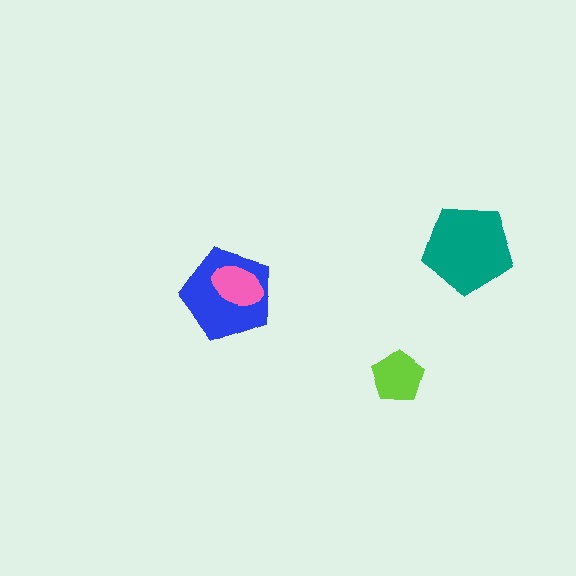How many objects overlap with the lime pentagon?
0 objects overlap with the lime pentagon.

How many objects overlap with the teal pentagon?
0 objects overlap with the teal pentagon.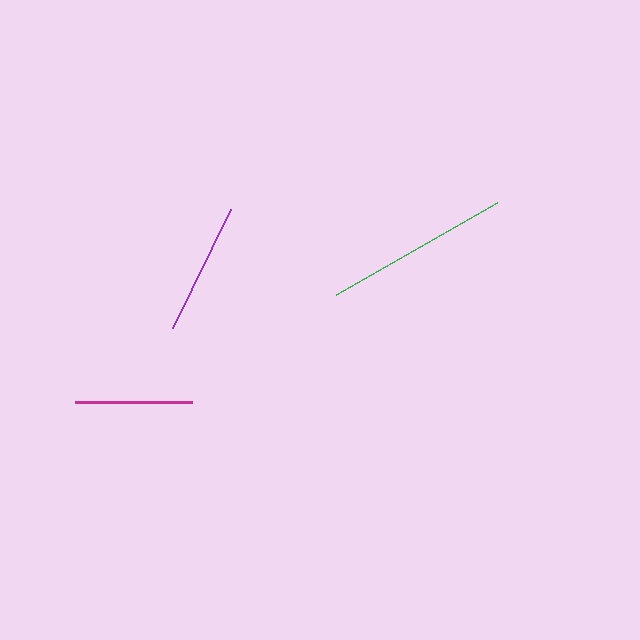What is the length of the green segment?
The green segment is approximately 185 pixels long.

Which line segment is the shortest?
The magenta line is the shortest at approximately 117 pixels.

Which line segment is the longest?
The green line is the longest at approximately 185 pixels.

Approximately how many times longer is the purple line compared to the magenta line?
The purple line is approximately 1.1 times the length of the magenta line.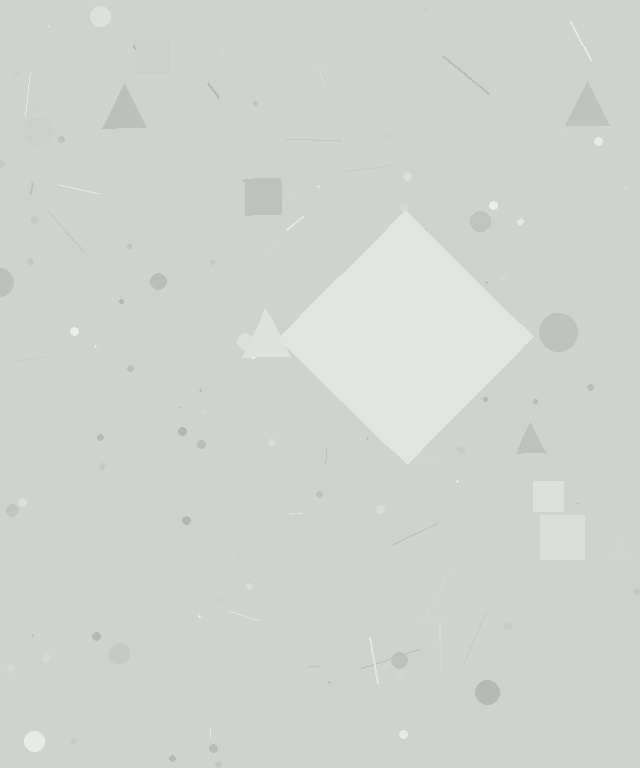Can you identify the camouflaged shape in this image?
The camouflaged shape is a diamond.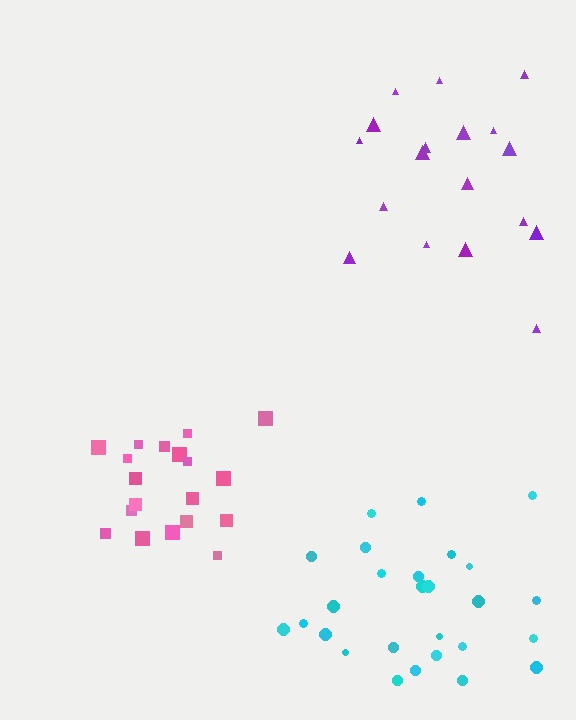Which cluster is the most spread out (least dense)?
Purple.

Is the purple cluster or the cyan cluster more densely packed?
Cyan.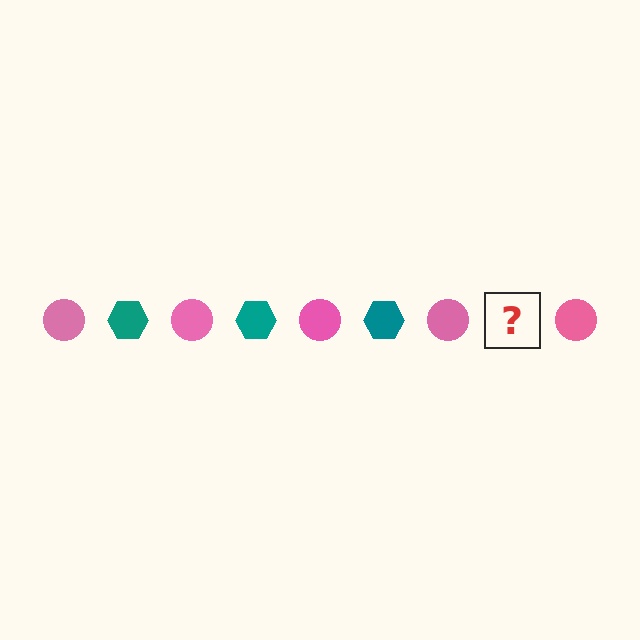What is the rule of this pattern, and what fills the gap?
The rule is that the pattern alternates between pink circle and teal hexagon. The gap should be filled with a teal hexagon.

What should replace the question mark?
The question mark should be replaced with a teal hexagon.